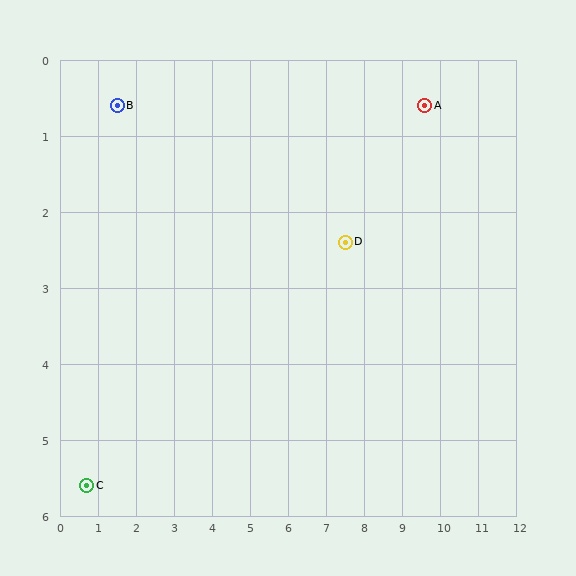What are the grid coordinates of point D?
Point D is at approximately (7.5, 2.4).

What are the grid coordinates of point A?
Point A is at approximately (9.6, 0.6).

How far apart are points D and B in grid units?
Points D and B are about 6.3 grid units apart.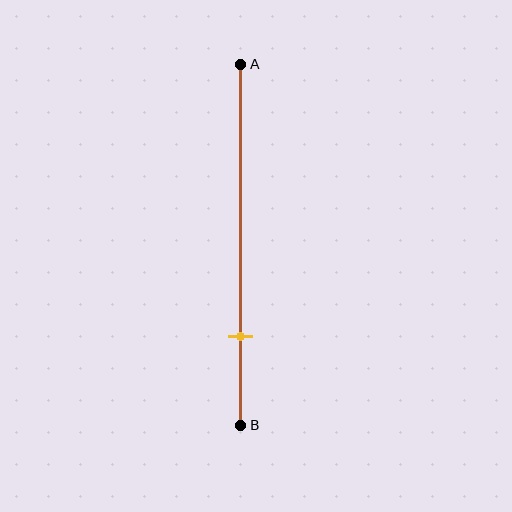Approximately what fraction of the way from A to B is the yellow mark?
The yellow mark is approximately 75% of the way from A to B.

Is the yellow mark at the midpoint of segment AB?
No, the mark is at about 75% from A, not at the 50% midpoint.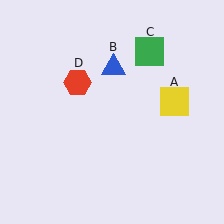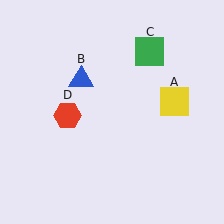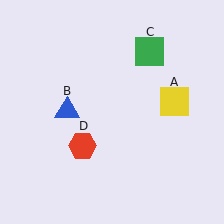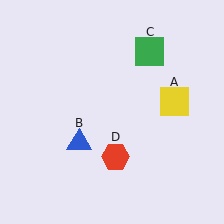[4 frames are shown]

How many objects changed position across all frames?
2 objects changed position: blue triangle (object B), red hexagon (object D).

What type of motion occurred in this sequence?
The blue triangle (object B), red hexagon (object D) rotated counterclockwise around the center of the scene.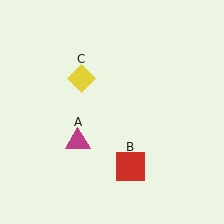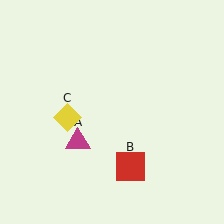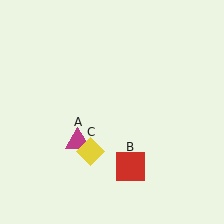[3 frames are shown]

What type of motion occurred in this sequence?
The yellow diamond (object C) rotated counterclockwise around the center of the scene.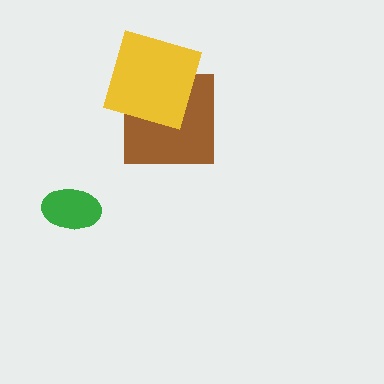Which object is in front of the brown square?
The yellow square is in front of the brown square.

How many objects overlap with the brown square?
1 object overlaps with the brown square.